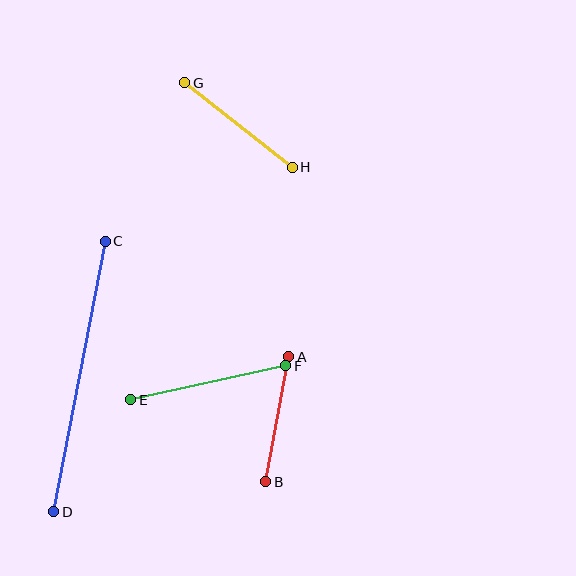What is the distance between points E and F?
The distance is approximately 159 pixels.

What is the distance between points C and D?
The distance is approximately 275 pixels.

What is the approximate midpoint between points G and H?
The midpoint is at approximately (239, 125) pixels.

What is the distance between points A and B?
The distance is approximately 127 pixels.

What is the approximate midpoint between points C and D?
The midpoint is at approximately (79, 376) pixels.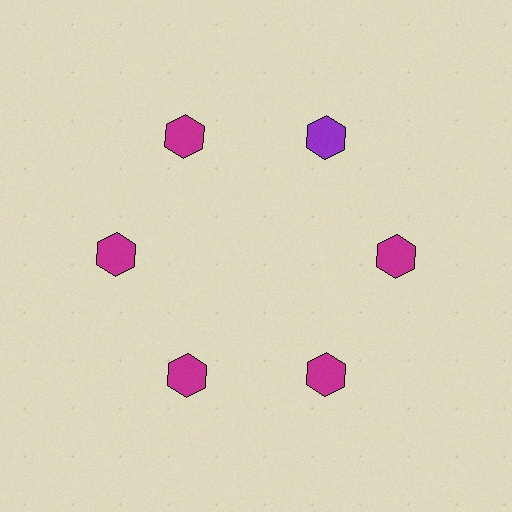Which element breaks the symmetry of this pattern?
The purple hexagon at roughly the 1 o'clock position breaks the symmetry. All other shapes are magenta hexagons.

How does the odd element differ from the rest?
It has a different color: purple instead of magenta.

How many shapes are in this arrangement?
There are 6 shapes arranged in a ring pattern.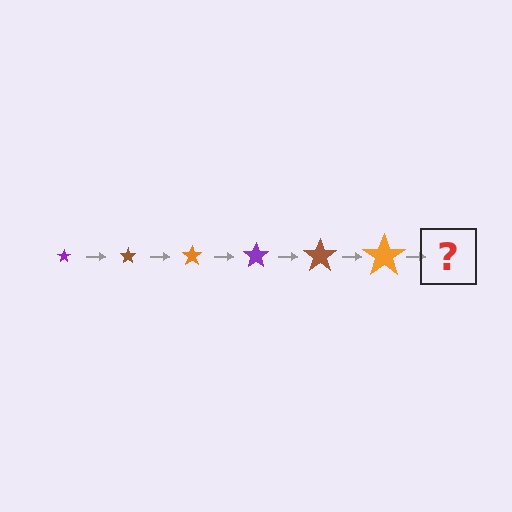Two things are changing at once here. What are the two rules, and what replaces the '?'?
The two rules are that the star grows larger each step and the color cycles through purple, brown, and orange. The '?' should be a purple star, larger than the previous one.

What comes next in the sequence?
The next element should be a purple star, larger than the previous one.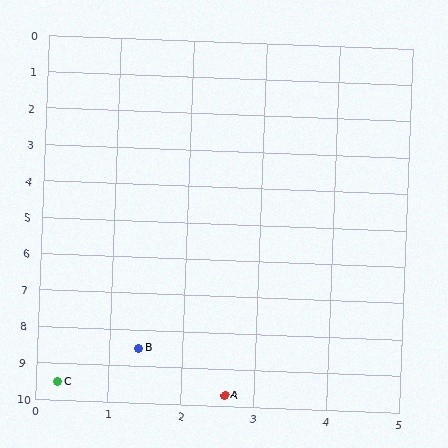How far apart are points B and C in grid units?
Points B and C are about 1.5 grid units apart.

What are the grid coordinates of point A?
Point A is at approximately (2.6, 9.7).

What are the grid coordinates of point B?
Point B is at approximately (1.4, 8.5).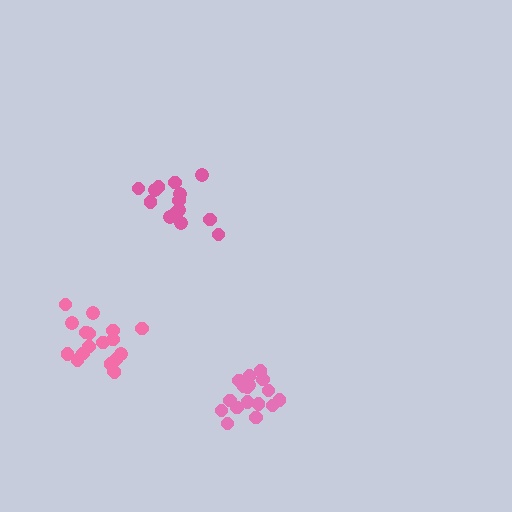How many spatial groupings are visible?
There are 3 spatial groupings.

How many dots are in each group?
Group 1: 14 dots, Group 2: 18 dots, Group 3: 18 dots (50 total).